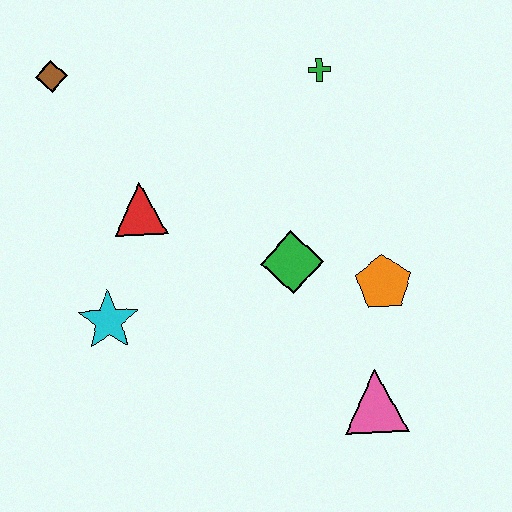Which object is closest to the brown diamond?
The red triangle is closest to the brown diamond.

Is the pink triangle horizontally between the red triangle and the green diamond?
No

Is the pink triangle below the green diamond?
Yes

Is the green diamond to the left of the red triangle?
No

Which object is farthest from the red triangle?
The pink triangle is farthest from the red triangle.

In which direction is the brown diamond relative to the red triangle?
The brown diamond is above the red triangle.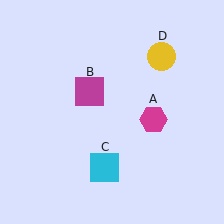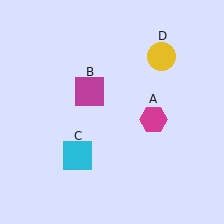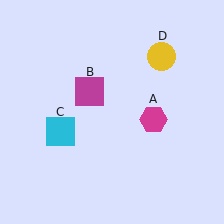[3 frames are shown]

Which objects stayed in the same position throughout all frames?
Magenta hexagon (object A) and magenta square (object B) and yellow circle (object D) remained stationary.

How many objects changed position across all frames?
1 object changed position: cyan square (object C).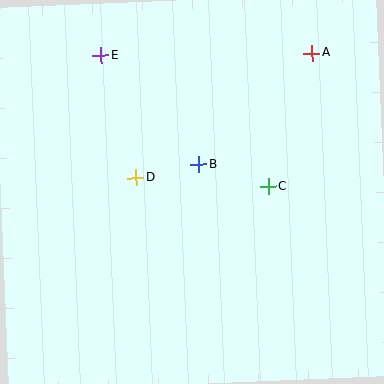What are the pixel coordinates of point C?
Point C is at (268, 186).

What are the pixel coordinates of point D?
Point D is at (136, 178).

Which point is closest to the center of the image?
Point B at (199, 164) is closest to the center.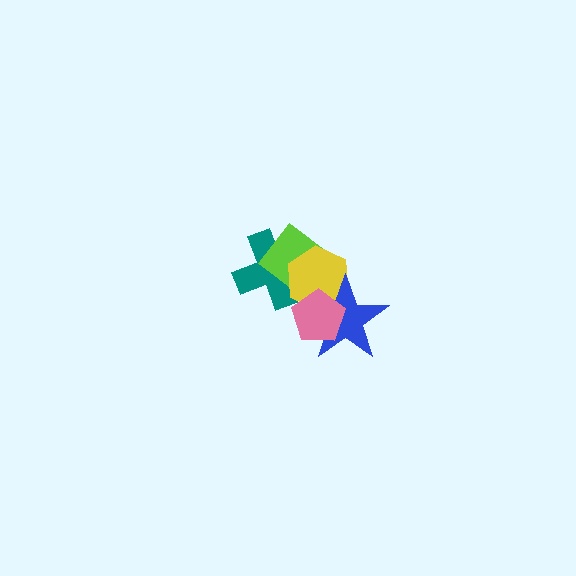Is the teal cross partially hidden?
Yes, it is partially covered by another shape.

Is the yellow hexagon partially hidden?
Yes, it is partially covered by another shape.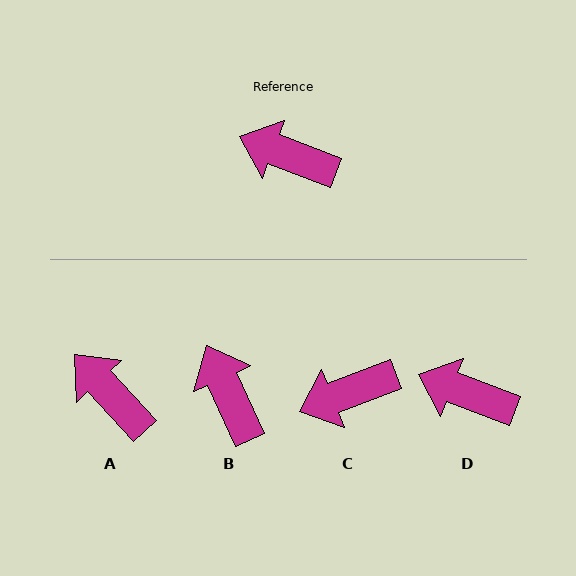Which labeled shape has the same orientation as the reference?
D.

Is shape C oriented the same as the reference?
No, it is off by about 42 degrees.